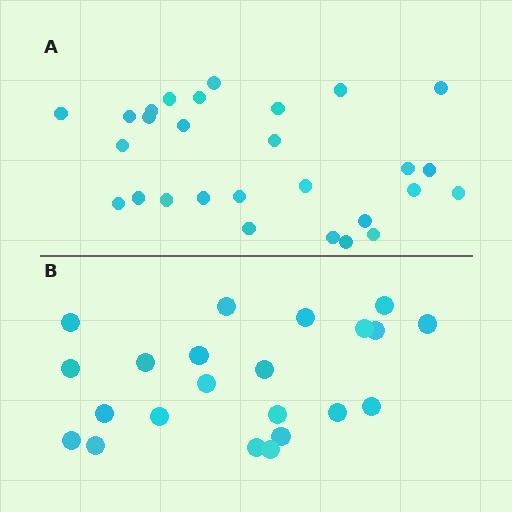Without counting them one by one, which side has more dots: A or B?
Region A (the top region) has more dots.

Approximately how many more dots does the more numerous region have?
Region A has about 6 more dots than region B.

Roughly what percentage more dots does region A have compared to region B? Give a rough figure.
About 25% more.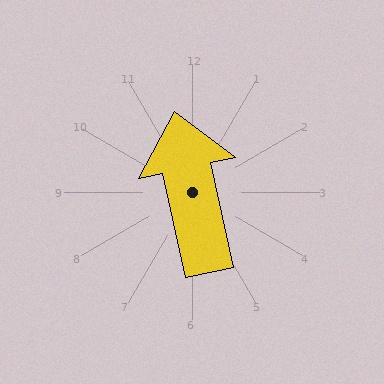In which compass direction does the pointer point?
North.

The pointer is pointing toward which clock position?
Roughly 12 o'clock.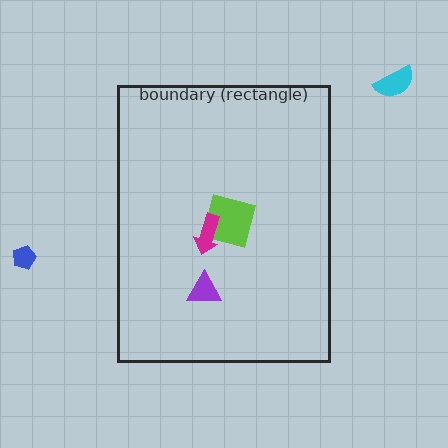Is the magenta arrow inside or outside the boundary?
Inside.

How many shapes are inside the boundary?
3 inside, 2 outside.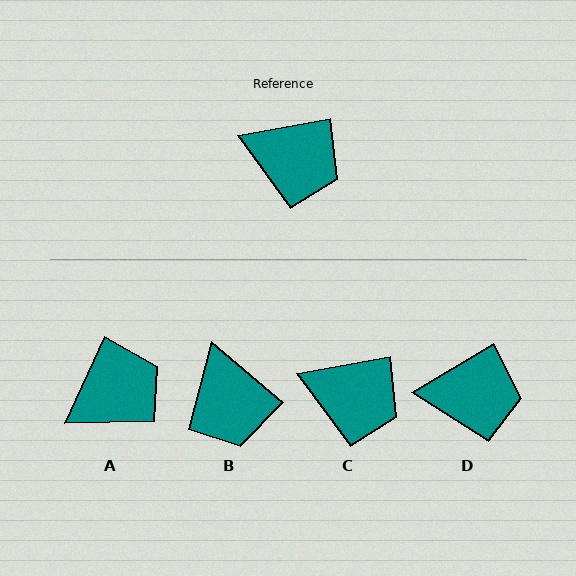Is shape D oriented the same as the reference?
No, it is off by about 21 degrees.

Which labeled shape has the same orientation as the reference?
C.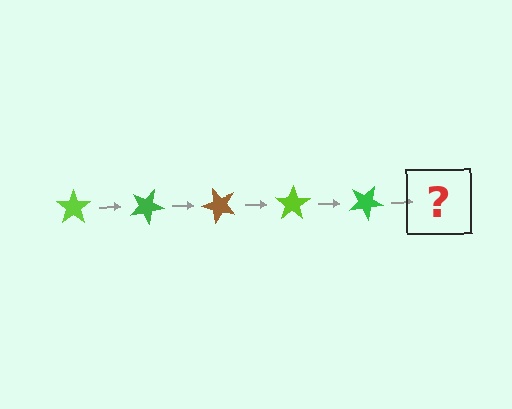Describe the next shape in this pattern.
It should be a brown star, rotated 125 degrees from the start.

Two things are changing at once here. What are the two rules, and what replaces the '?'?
The two rules are that it rotates 25 degrees each step and the color cycles through lime, green, and brown. The '?' should be a brown star, rotated 125 degrees from the start.